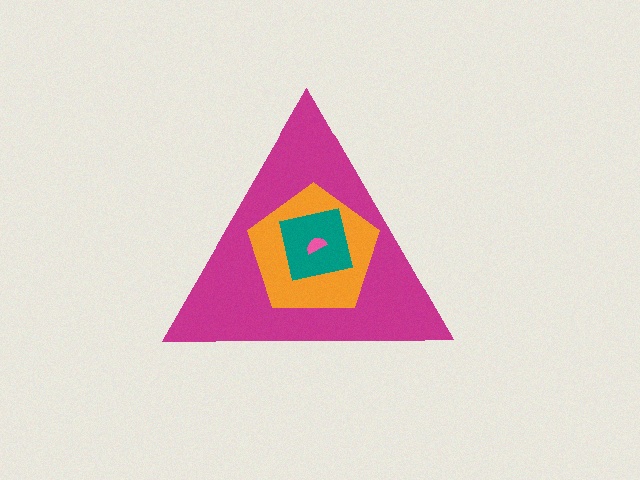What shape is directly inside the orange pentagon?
The teal square.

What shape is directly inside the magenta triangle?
The orange pentagon.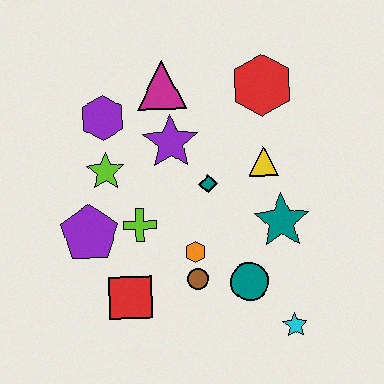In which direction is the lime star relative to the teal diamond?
The lime star is to the left of the teal diamond.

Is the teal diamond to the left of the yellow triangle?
Yes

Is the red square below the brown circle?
Yes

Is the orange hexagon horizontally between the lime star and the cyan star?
Yes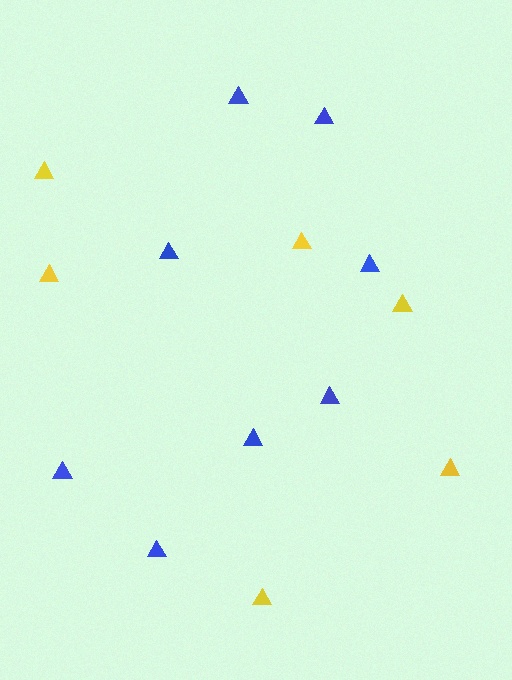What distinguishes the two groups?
There are 2 groups: one group of yellow triangles (6) and one group of blue triangles (8).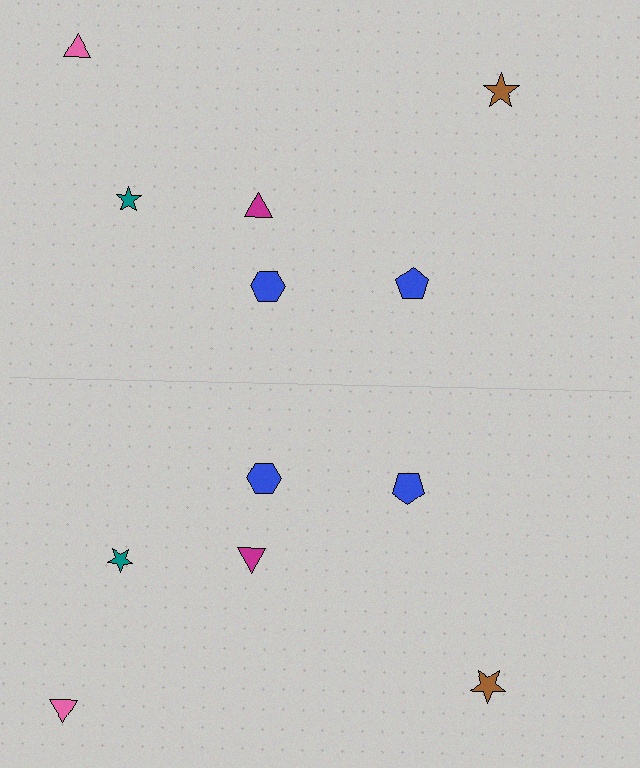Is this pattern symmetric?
Yes, this pattern has bilateral (reflection) symmetry.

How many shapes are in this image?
There are 12 shapes in this image.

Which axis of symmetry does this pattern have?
The pattern has a horizontal axis of symmetry running through the center of the image.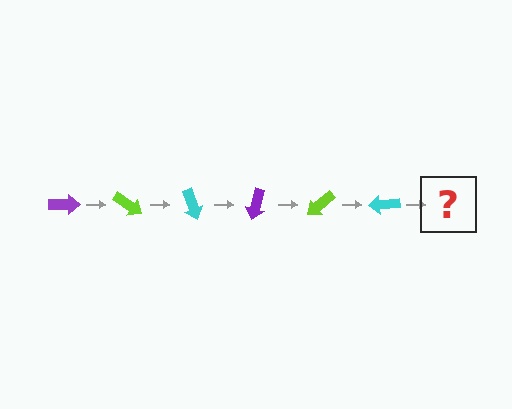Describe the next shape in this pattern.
It should be a purple arrow, rotated 210 degrees from the start.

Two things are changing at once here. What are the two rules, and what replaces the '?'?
The two rules are that it rotates 35 degrees each step and the color cycles through purple, lime, and cyan. The '?' should be a purple arrow, rotated 210 degrees from the start.